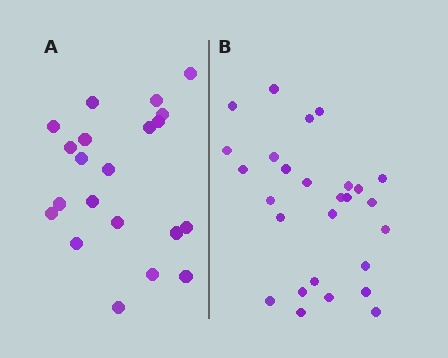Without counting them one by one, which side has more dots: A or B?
Region B (the right region) has more dots.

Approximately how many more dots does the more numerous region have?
Region B has about 6 more dots than region A.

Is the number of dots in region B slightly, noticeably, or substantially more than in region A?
Region B has noticeably more, but not dramatically so. The ratio is roughly 1.3 to 1.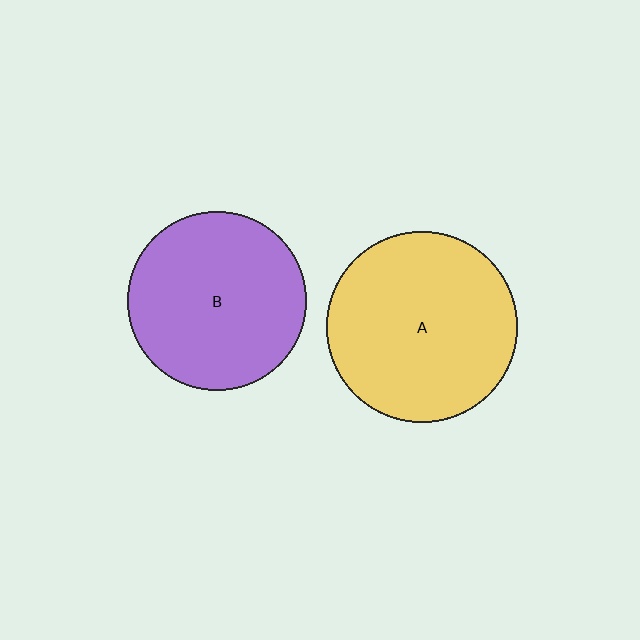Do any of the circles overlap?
No, none of the circles overlap.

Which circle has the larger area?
Circle A (yellow).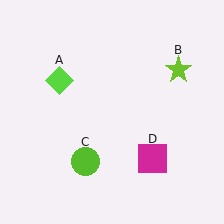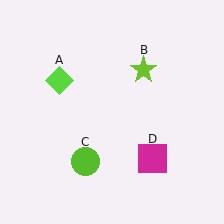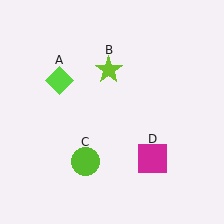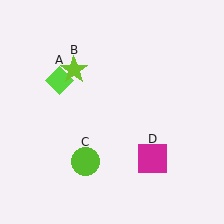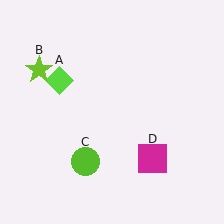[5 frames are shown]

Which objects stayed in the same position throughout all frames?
Lime diamond (object A) and lime circle (object C) and magenta square (object D) remained stationary.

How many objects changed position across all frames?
1 object changed position: lime star (object B).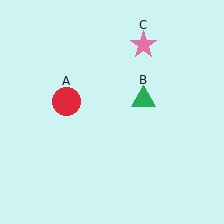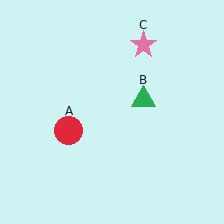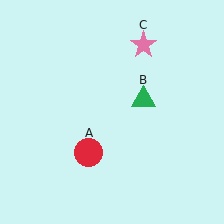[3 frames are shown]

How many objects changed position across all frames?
1 object changed position: red circle (object A).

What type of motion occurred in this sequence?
The red circle (object A) rotated counterclockwise around the center of the scene.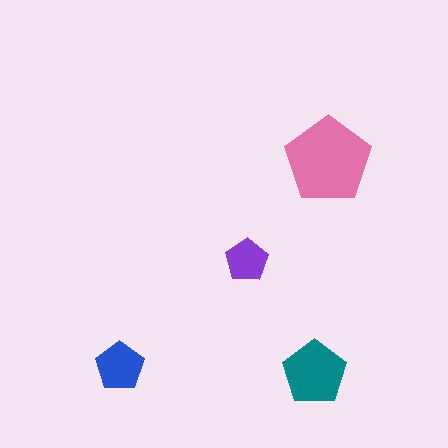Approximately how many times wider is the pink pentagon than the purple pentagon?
About 2 times wider.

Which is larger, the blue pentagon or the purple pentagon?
The blue one.